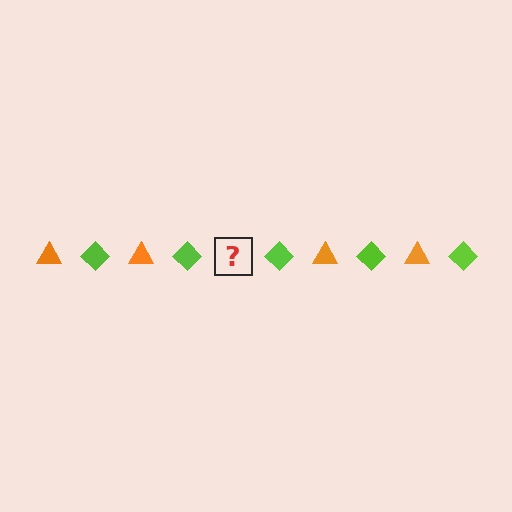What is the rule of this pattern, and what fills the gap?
The rule is that the pattern alternates between orange triangle and lime diamond. The gap should be filled with an orange triangle.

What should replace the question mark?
The question mark should be replaced with an orange triangle.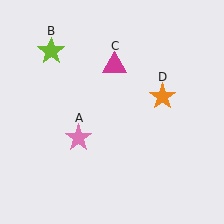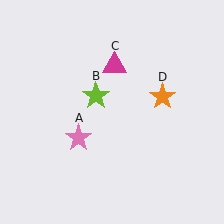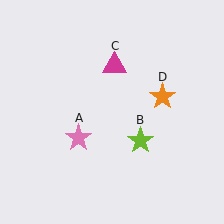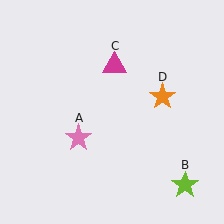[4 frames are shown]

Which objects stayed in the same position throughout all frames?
Pink star (object A) and magenta triangle (object C) and orange star (object D) remained stationary.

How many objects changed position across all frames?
1 object changed position: lime star (object B).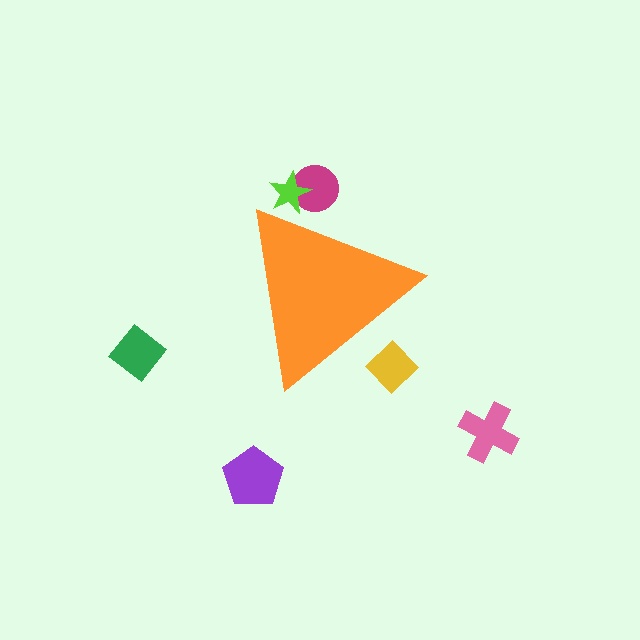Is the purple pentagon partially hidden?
No, the purple pentagon is fully visible.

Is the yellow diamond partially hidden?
Yes, the yellow diamond is partially hidden behind the orange triangle.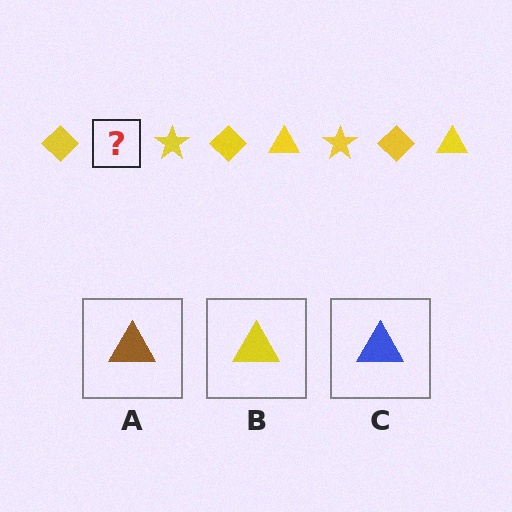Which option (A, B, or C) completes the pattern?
B.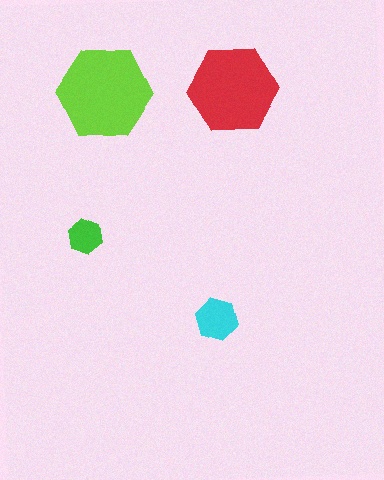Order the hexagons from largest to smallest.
the lime one, the red one, the cyan one, the green one.